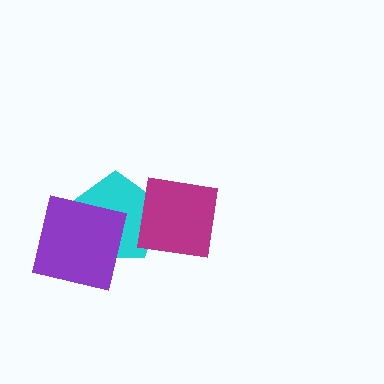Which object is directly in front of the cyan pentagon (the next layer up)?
The purple square is directly in front of the cyan pentagon.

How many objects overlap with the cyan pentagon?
2 objects overlap with the cyan pentagon.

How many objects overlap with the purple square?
1 object overlaps with the purple square.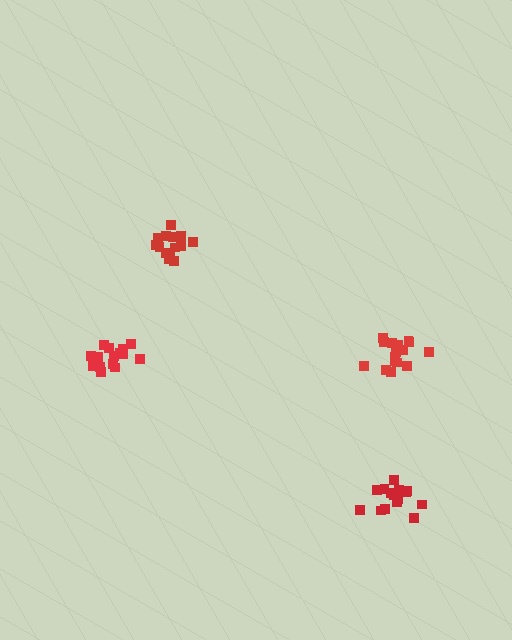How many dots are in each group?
Group 1: 17 dots, Group 2: 14 dots, Group 3: 16 dots, Group 4: 17 dots (64 total).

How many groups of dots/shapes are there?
There are 4 groups.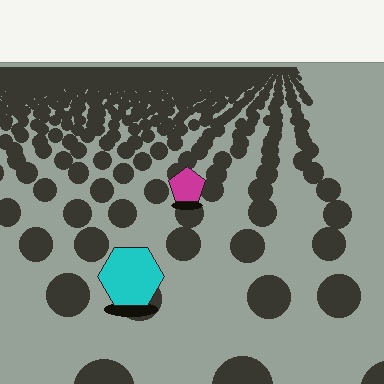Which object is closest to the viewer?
The cyan hexagon is closest. The texture marks near it are larger and more spread out.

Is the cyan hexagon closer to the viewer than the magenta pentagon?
Yes. The cyan hexagon is closer — you can tell from the texture gradient: the ground texture is coarser near it.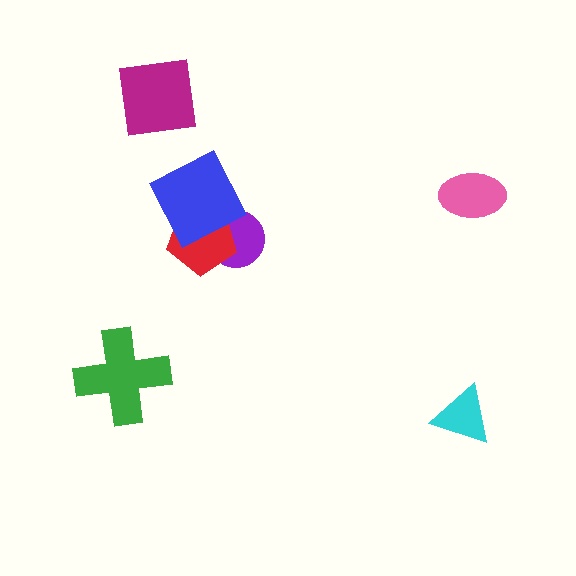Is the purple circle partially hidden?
Yes, it is partially covered by another shape.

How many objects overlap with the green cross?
0 objects overlap with the green cross.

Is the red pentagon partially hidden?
Yes, it is partially covered by another shape.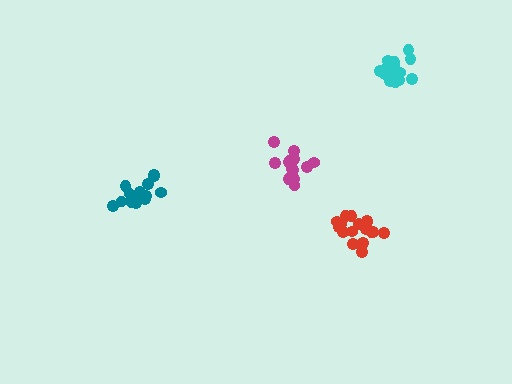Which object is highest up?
The cyan cluster is topmost.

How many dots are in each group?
Group 1: 17 dots, Group 2: 17 dots, Group 3: 15 dots, Group 4: 19 dots (68 total).